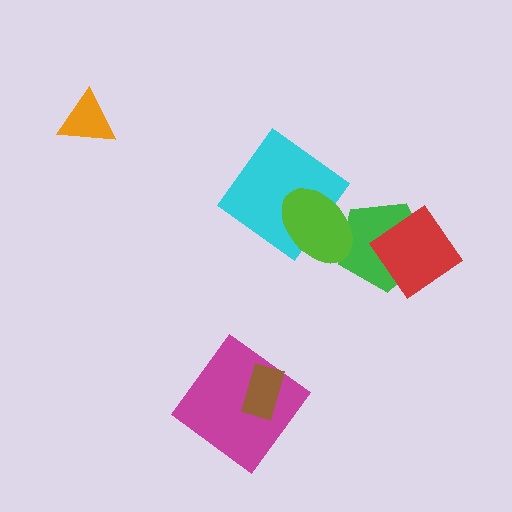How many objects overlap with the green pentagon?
2 objects overlap with the green pentagon.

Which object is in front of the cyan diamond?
The lime ellipse is in front of the cyan diamond.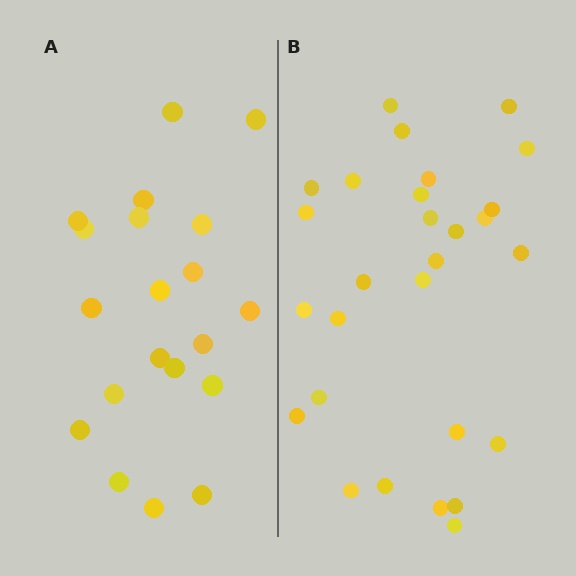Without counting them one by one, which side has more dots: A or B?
Region B (the right region) has more dots.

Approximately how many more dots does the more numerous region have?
Region B has roughly 8 or so more dots than region A.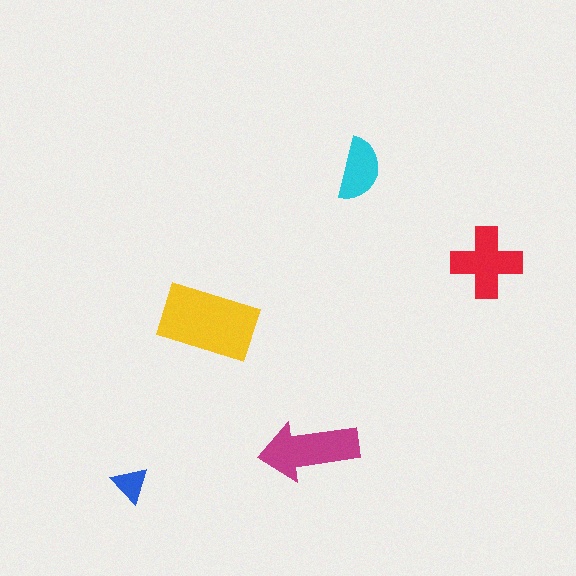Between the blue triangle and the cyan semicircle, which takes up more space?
The cyan semicircle.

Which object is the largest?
The yellow rectangle.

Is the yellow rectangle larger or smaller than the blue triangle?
Larger.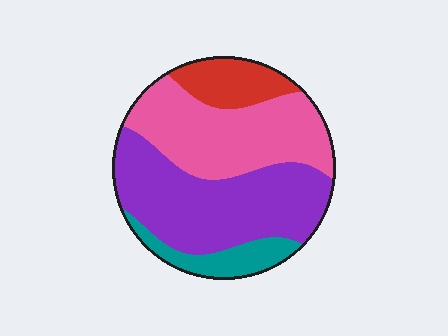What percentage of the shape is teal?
Teal covers around 10% of the shape.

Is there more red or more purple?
Purple.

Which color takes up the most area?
Purple, at roughly 40%.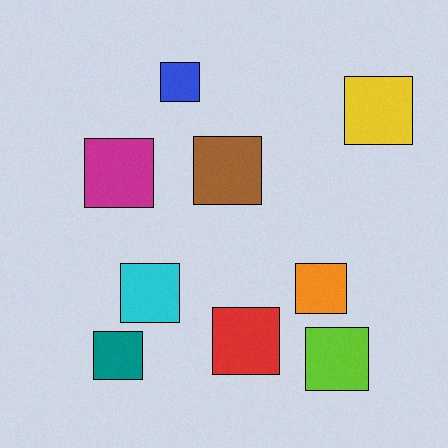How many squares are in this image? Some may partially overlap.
There are 9 squares.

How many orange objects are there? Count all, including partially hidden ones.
There is 1 orange object.